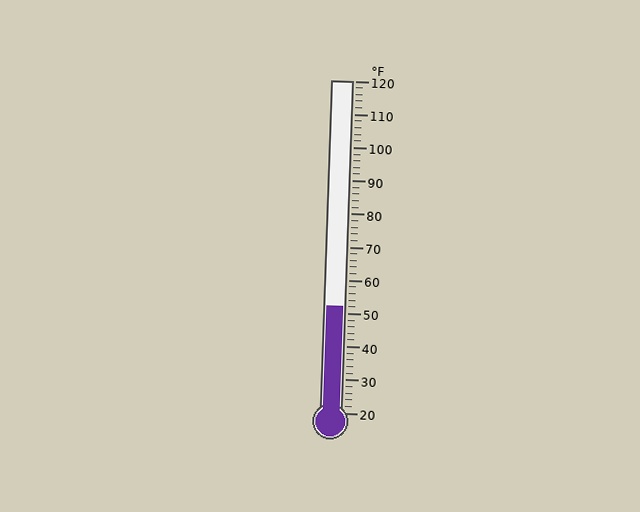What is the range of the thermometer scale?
The thermometer scale ranges from 20°F to 120°F.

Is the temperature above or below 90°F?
The temperature is below 90°F.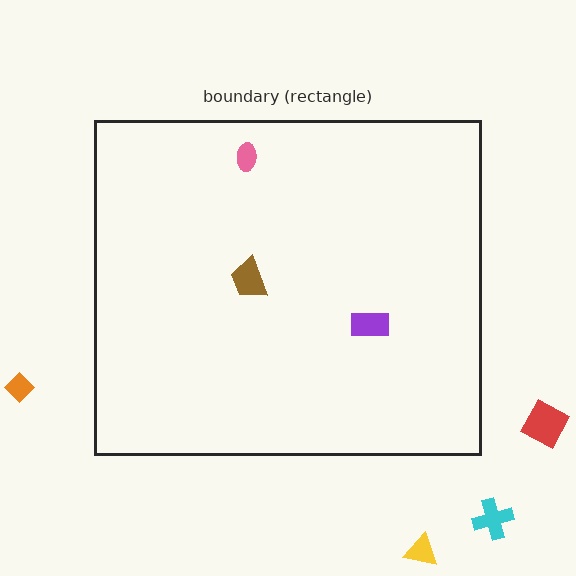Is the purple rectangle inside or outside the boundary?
Inside.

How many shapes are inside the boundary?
3 inside, 4 outside.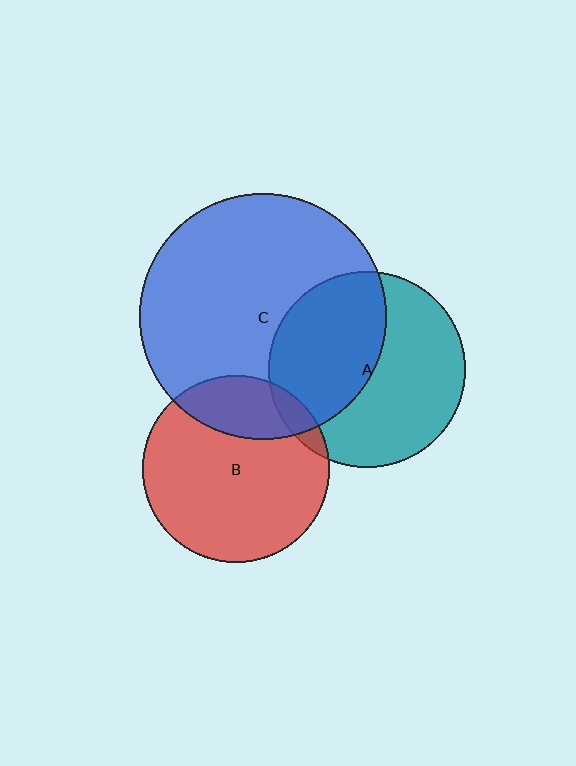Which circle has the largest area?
Circle C (blue).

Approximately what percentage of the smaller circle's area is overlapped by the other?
Approximately 5%.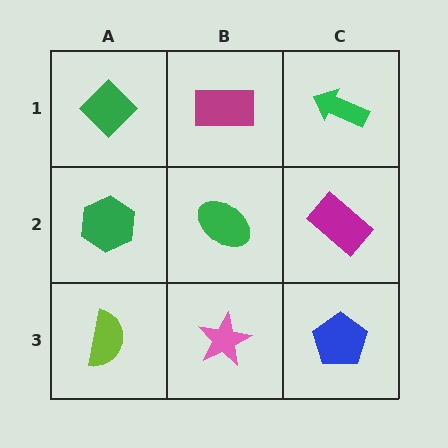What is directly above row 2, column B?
A magenta rectangle.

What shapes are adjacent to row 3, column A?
A green hexagon (row 2, column A), a pink star (row 3, column B).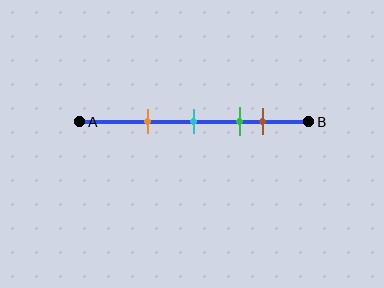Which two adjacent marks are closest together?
The green and brown marks are the closest adjacent pair.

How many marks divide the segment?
There are 4 marks dividing the segment.